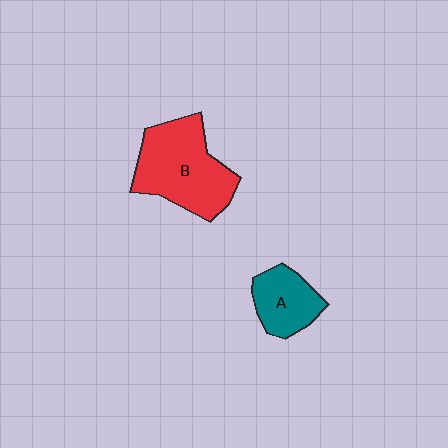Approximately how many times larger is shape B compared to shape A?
Approximately 1.9 times.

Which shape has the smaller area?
Shape A (teal).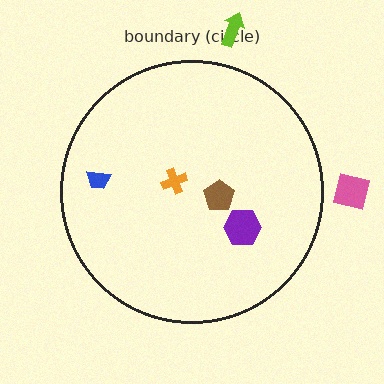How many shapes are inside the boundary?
4 inside, 2 outside.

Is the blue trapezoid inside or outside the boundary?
Inside.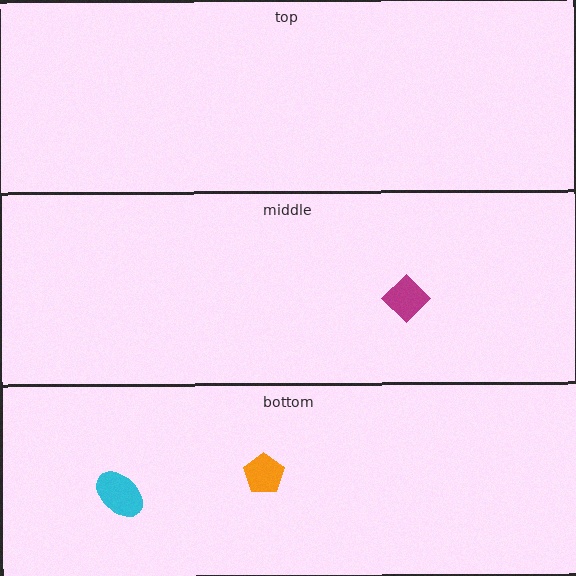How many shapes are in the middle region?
1.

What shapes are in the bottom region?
The cyan ellipse, the orange pentagon.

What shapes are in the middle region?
The magenta diamond.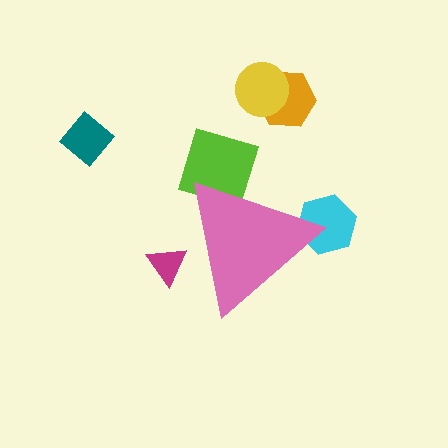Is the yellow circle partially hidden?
No, the yellow circle is fully visible.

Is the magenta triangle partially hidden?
Yes, the magenta triangle is partially hidden behind the pink triangle.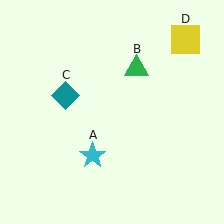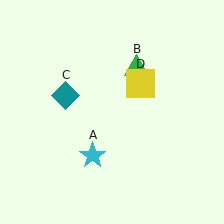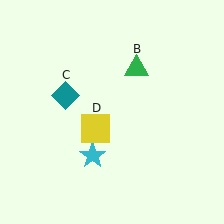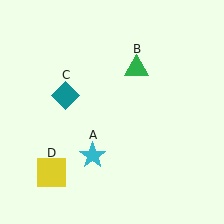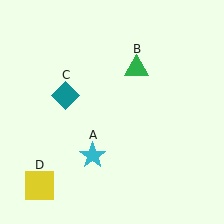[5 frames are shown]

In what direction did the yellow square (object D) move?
The yellow square (object D) moved down and to the left.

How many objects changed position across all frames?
1 object changed position: yellow square (object D).